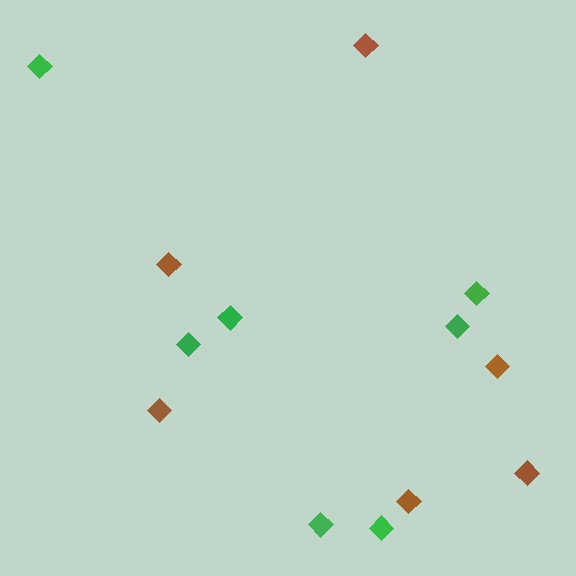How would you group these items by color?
There are 2 groups: one group of brown diamonds (6) and one group of green diamonds (7).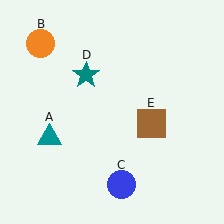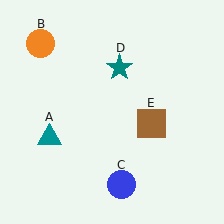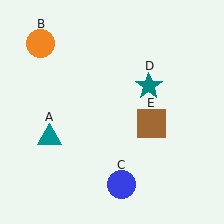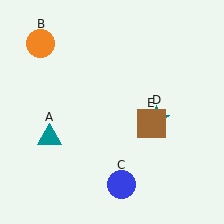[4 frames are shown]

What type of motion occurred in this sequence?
The teal star (object D) rotated clockwise around the center of the scene.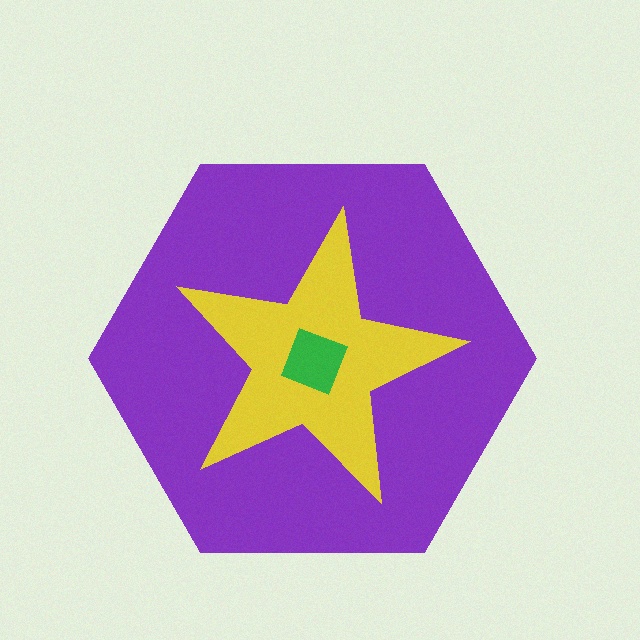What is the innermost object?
The green diamond.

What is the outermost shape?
The purple hexagon.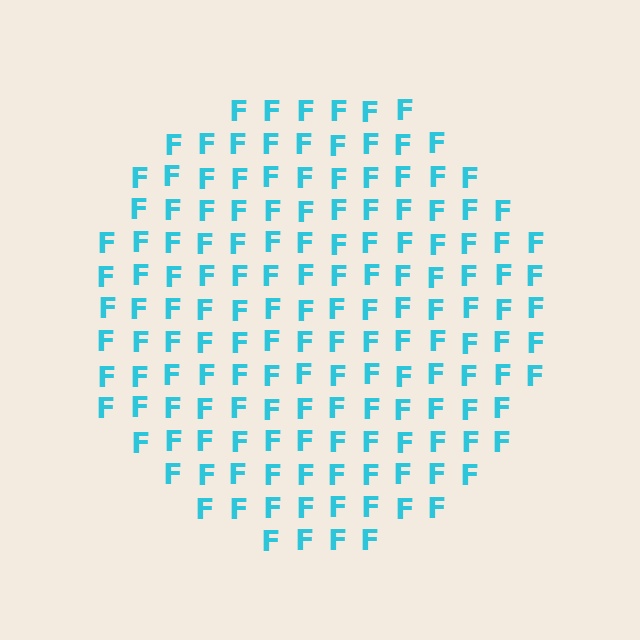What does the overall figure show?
The overall figure shows a circle.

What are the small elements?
The small elements are letter F's.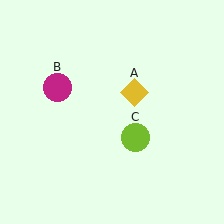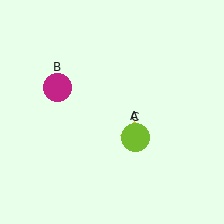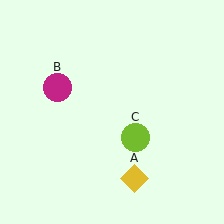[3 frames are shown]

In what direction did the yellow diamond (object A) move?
The yellow diamond (object A) moved down.